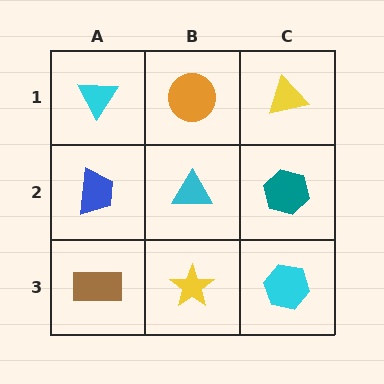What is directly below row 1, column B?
A cyan triangle.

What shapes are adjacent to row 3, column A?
A blue trapezoid (row 2, column A), a yellow star (row 3, column B).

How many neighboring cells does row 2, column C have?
3.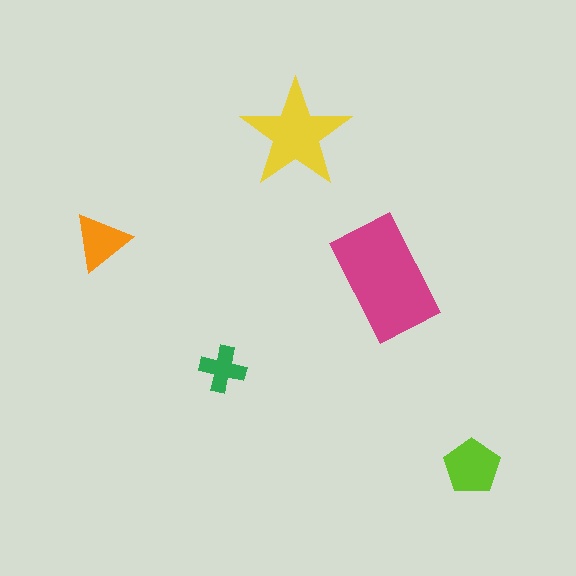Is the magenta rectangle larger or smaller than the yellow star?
Larger.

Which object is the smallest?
The green cross.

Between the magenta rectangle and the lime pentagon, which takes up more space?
The magenta rectangle.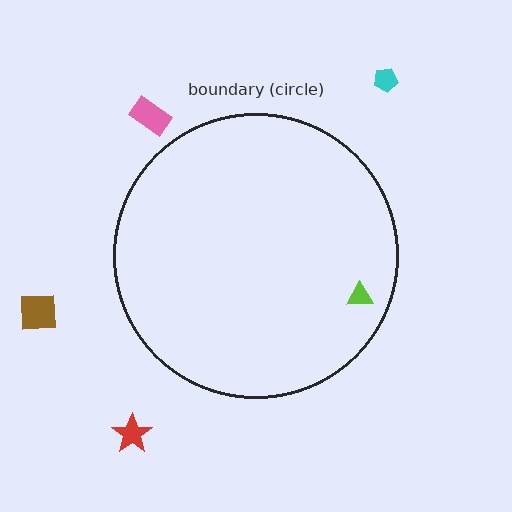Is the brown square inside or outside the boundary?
Outside.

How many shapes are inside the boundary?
1 inside, 4 outside.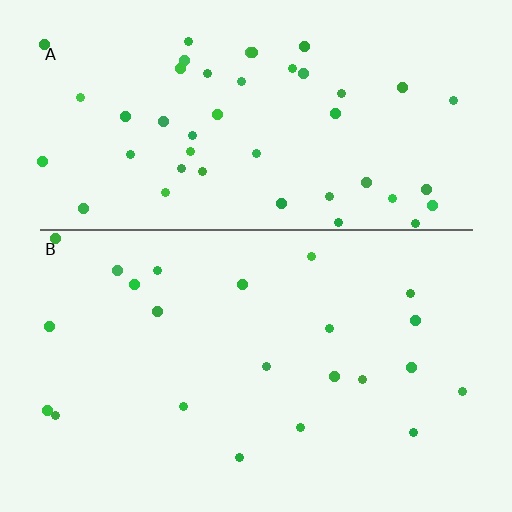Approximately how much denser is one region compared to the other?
Approximately 2.1× — region A over region B.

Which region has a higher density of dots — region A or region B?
A (the top).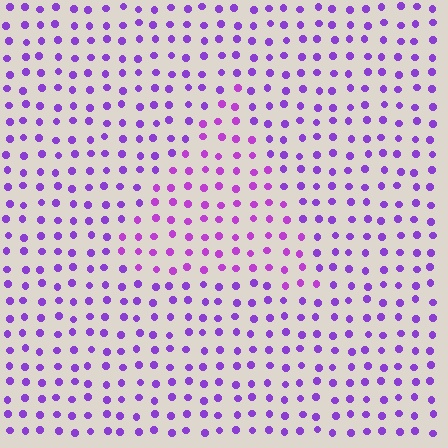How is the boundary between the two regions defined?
The boundary is defined purely by a slight shift in hue (about 21 degrees). Spacing, size, and orientation are identical on both sides.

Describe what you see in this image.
The image is filled with small purple elements in a uniform arrangement. A triangle-shaped region is visible where the elements are tinted to a slightly different hue, forming a subtle color boundary.